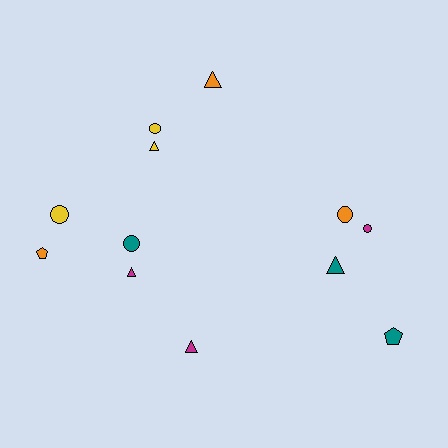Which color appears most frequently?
Teal, with 3 objects.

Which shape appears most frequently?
Circle, with 5 objects.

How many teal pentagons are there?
There is 1 teal pentagon.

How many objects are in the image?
There are 12 objects.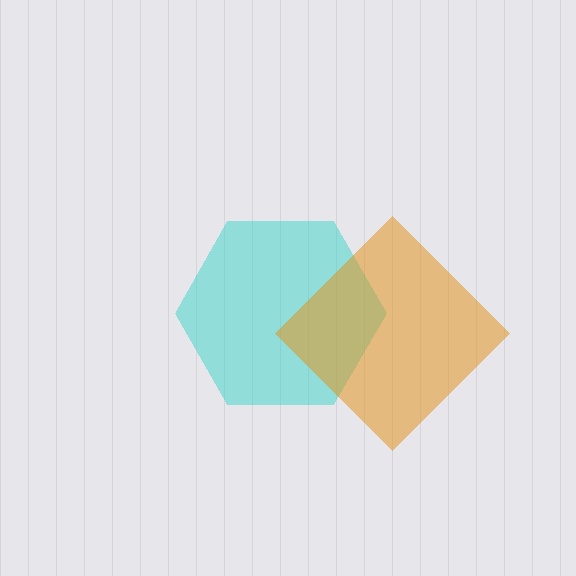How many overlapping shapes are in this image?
There are 2 overlapping shapes in the image.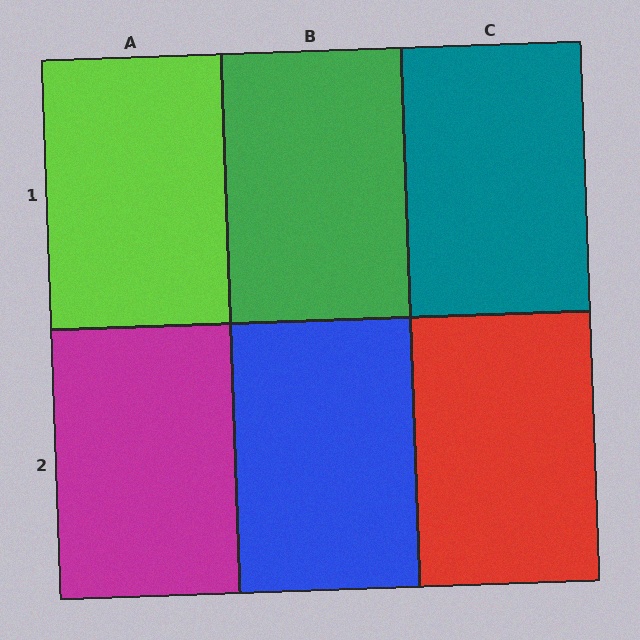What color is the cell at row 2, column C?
Red.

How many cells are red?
1 cell is red.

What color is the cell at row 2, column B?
Blue.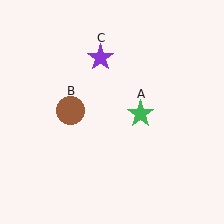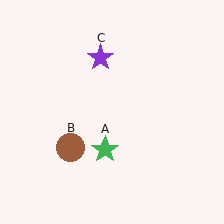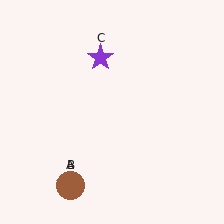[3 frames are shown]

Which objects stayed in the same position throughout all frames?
Purple star (object C) remained stationary.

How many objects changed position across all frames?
2 objects changed position: green star (object A), brown circle (object B).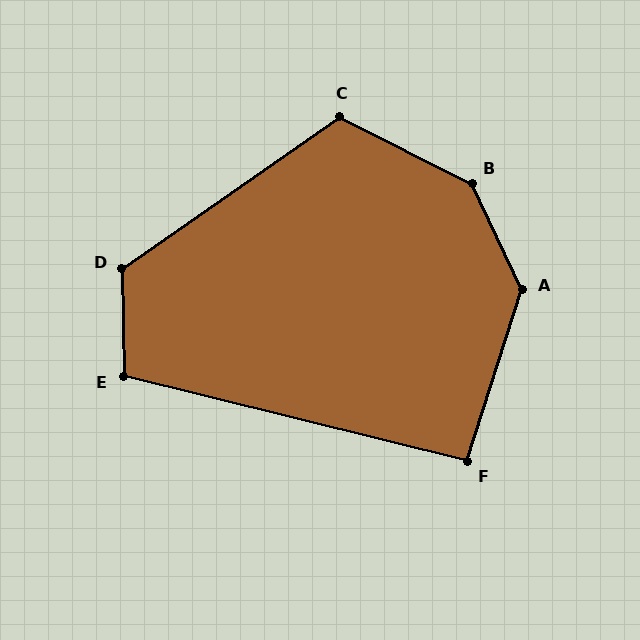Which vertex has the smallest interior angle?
F, at approximately 94 degrees.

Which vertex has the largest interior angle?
B, at approximately 142 degrees.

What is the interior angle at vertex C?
Approximately 118 degrees (obtuse).